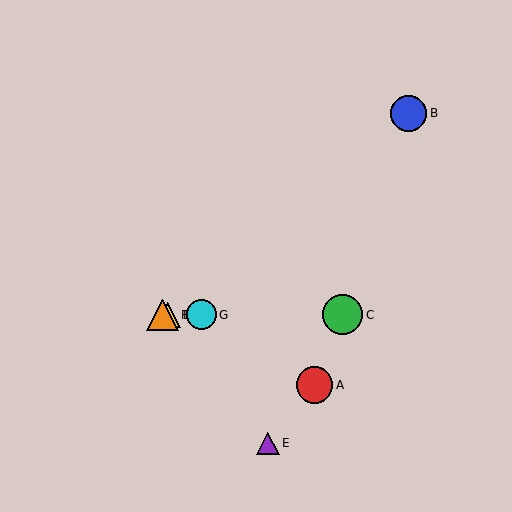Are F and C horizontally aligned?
Yes, both are at y≈315.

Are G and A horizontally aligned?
No, G is at y≈315 and A is at y≈385.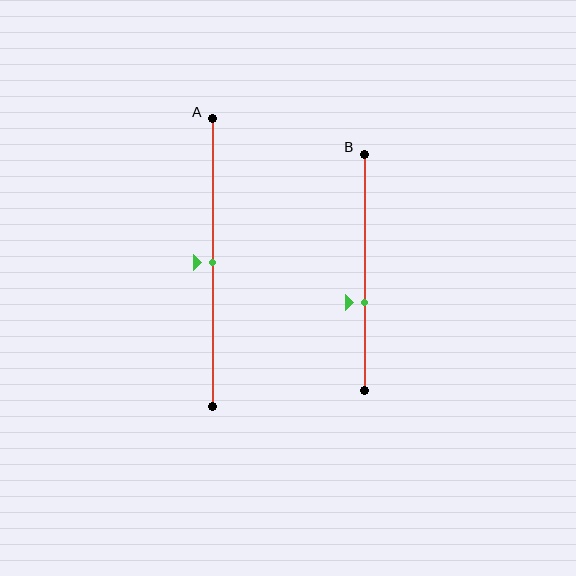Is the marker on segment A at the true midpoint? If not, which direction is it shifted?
Yes, the marker on segment A is at the true midpoint.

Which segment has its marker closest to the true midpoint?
Segment A has its marker closest to the true midpoint.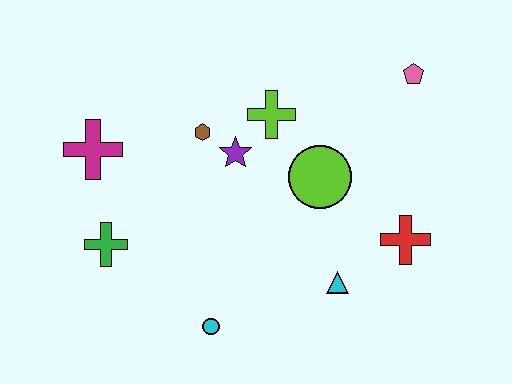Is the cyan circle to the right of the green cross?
Yes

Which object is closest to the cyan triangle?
The red cross is closest to the cyan triangle.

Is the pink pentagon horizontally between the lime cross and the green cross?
No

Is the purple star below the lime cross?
Yes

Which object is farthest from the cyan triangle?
The magenta cross is farthest from the cyan triangle.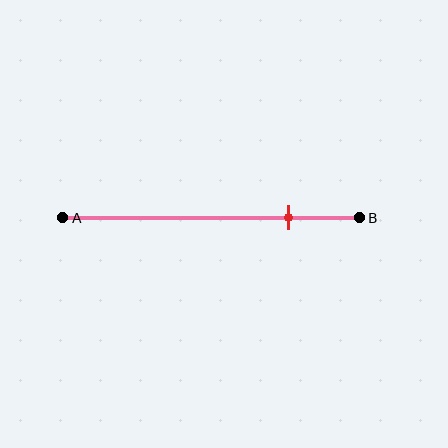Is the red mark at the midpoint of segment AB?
No, the mark is at about 75% from A, not at the 50% midpoint.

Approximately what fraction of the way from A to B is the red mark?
The red mark is approximately 75% of the way from A to B.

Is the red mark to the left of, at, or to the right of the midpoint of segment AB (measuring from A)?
The red mark is to the right of the midpoint of segment AB.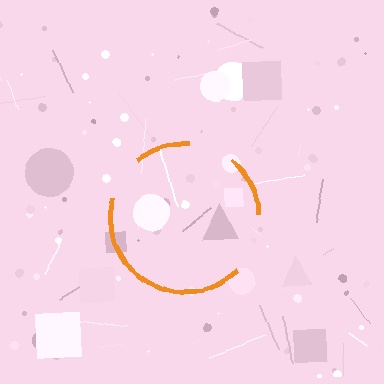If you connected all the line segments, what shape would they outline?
They would outline a circle.